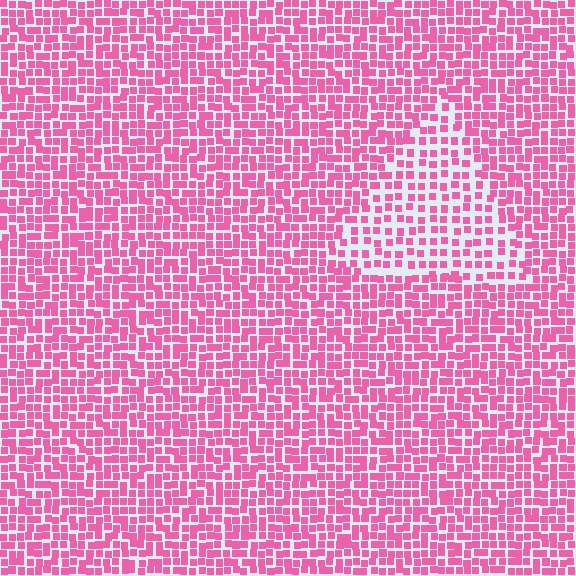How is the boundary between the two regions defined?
The boundary is defined by a change in element density (approximately 1.7x ratio). All elements are the same color, size, and shape.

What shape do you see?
I see a triangle.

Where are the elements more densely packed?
The elements are more densely packed outside the triangle boundary.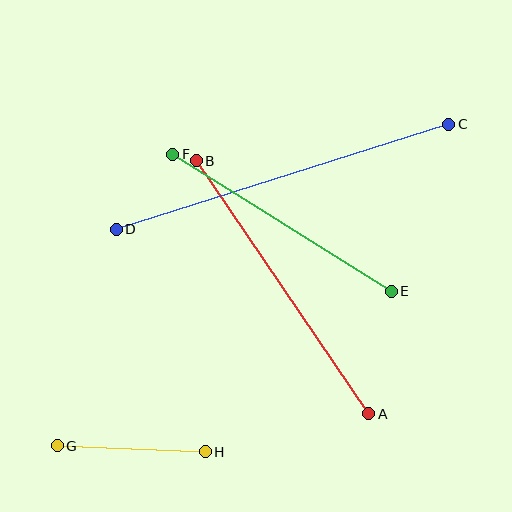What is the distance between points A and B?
The distance is approximately 306 pixels.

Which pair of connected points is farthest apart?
Points C and D are farthest apart.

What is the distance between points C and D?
The distance is approximately 349 pixels.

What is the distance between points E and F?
The distance is approximately 258 pixels.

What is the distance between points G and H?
The distance is approximately 148 pixels.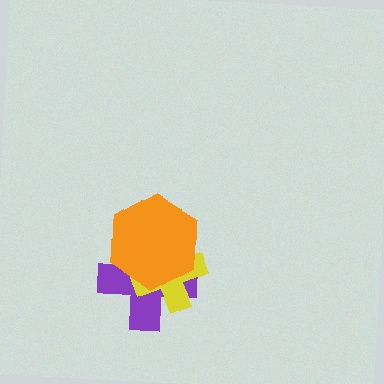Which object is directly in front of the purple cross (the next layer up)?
The yellow cross is directly in front of the purple cross.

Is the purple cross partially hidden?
Yes, it is partially covered by another shape.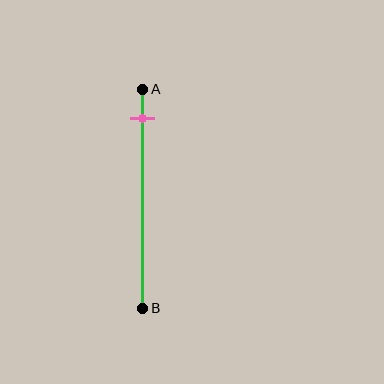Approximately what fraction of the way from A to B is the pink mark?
The pink mark is approximately 15% of the way from A to B.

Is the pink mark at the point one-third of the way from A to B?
No, the mark is at about 15% from A, not at the 33% one-third point.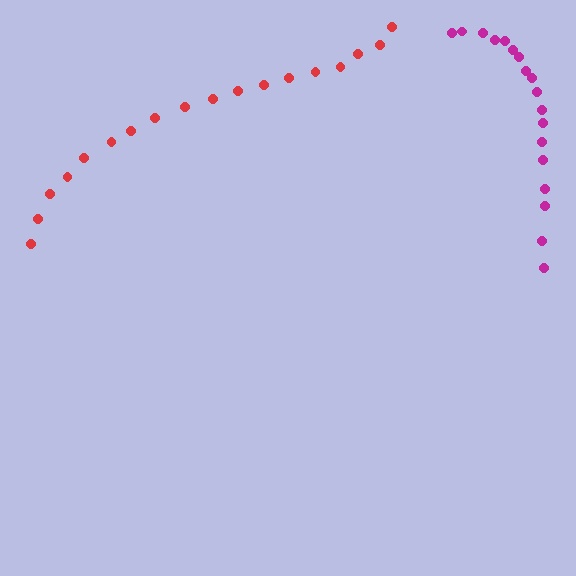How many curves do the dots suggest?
There are 2 distinct paths.